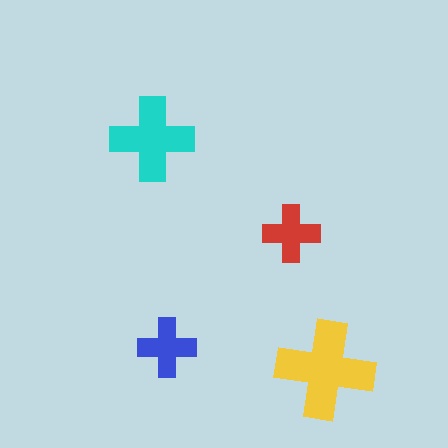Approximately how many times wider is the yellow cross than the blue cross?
About 1.5 times wider.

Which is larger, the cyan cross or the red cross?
The cyan one.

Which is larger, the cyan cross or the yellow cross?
The yellow one.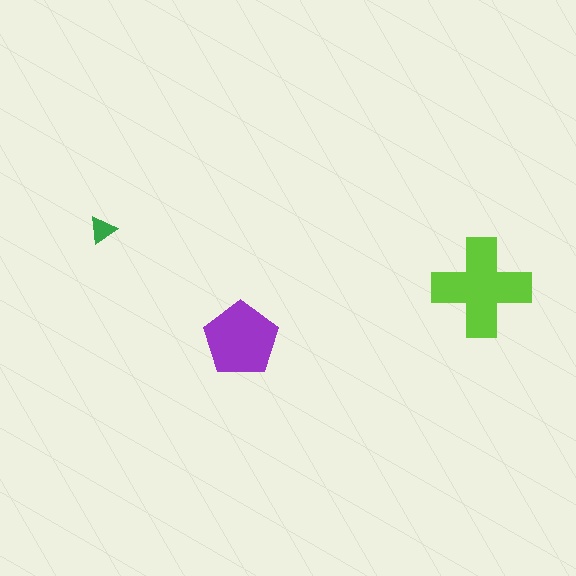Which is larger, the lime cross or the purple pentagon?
The lime cross.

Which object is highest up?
The green triangle is topmost.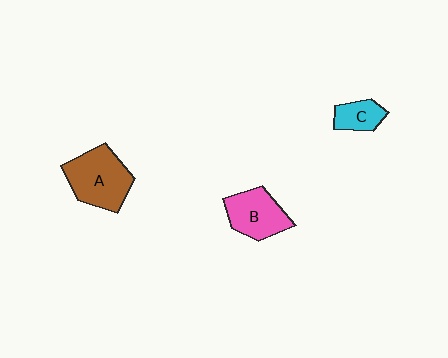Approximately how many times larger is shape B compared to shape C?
Approximately 1.8 times.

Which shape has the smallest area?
Shape C (cyan).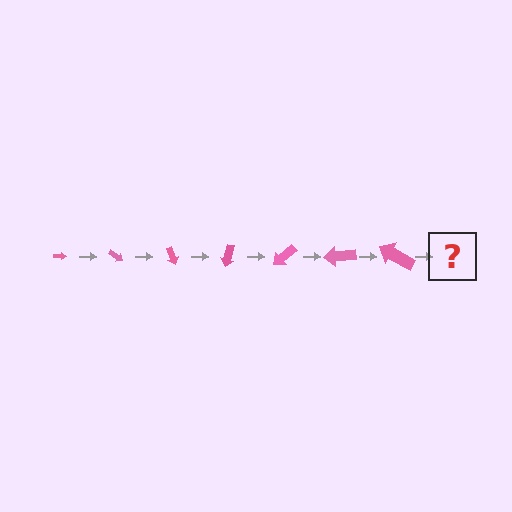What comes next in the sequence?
The next element should be an arrow, larger than the previous one and rotated 245 degrees from the start.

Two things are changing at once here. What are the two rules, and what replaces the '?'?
The two rules are that the arrow grows larger each step and it rotates 35 degrees each step. The '?' should be an arrow, larger than the previous one and rotated 245 degrees from the start.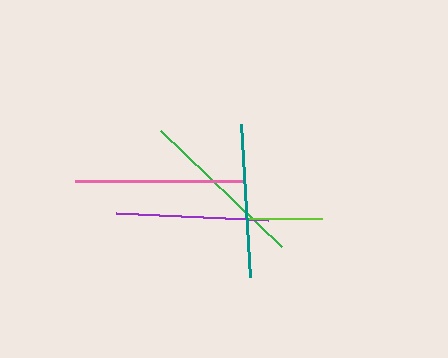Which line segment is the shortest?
The lime line is the shortest at approximately 75 pixels.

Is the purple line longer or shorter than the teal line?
The teal line is longer than the purple line.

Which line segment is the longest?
The pink line is the longest at approximately 170 pixels.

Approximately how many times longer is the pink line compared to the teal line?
The pink line is approximately 1.1 times the length of the teal line.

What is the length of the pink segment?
The pink segment is approximately 170 pixels long.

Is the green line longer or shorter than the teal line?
The green line is longer than the teal line.